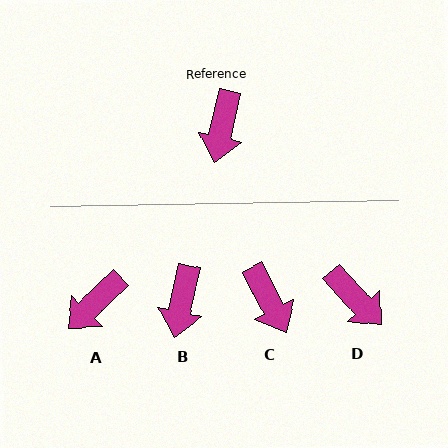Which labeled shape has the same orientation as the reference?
B.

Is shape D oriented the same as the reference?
No, it is off by about 55 degrees.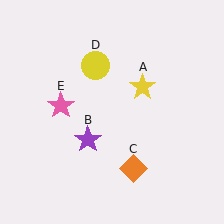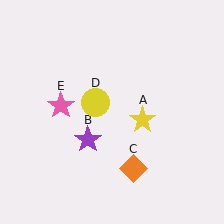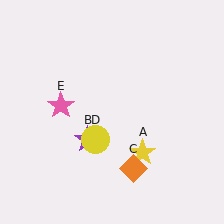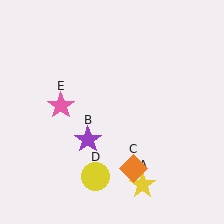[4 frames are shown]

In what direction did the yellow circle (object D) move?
The yellow circle (object D) moved down.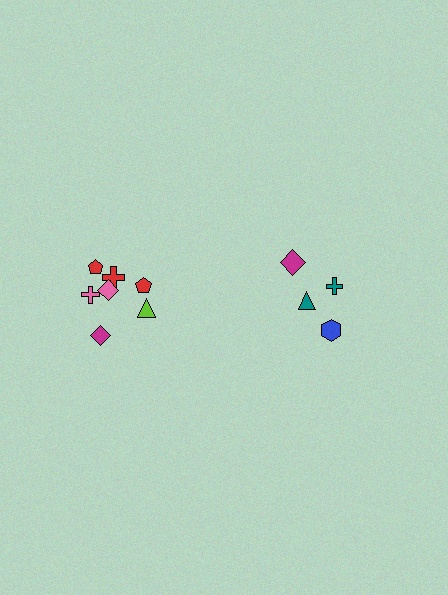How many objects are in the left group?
There are 7 objects.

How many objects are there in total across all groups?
There are 11 objects.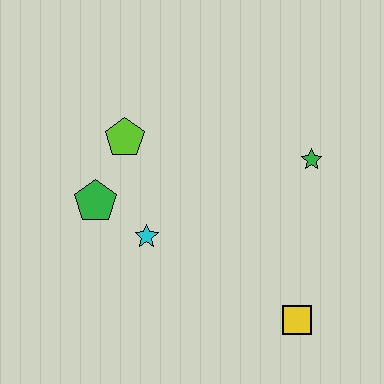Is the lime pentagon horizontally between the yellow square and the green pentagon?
Yes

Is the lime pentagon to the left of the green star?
Yes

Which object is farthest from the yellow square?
The lime pentagon is farthest from the yellow square.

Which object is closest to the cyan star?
The green pentagon is closest to the cyan star.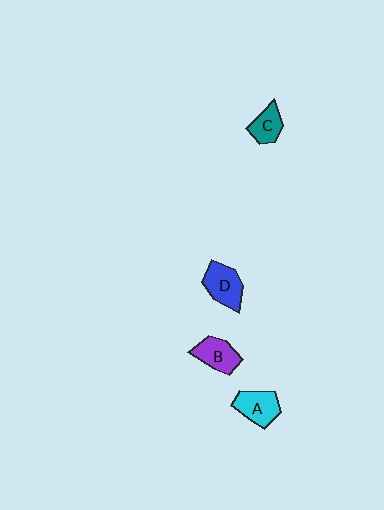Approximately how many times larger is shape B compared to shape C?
Approximately 1.2 times.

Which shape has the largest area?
Shape D (blue).